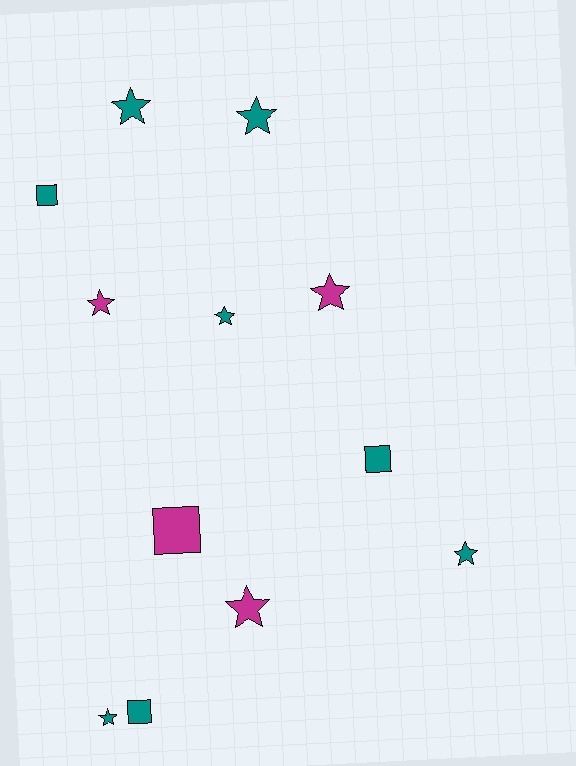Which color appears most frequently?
Teal, with 8 objects.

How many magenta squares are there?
There is 1 magenta square.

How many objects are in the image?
There are 12 objects.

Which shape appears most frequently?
Star, with 8 objects.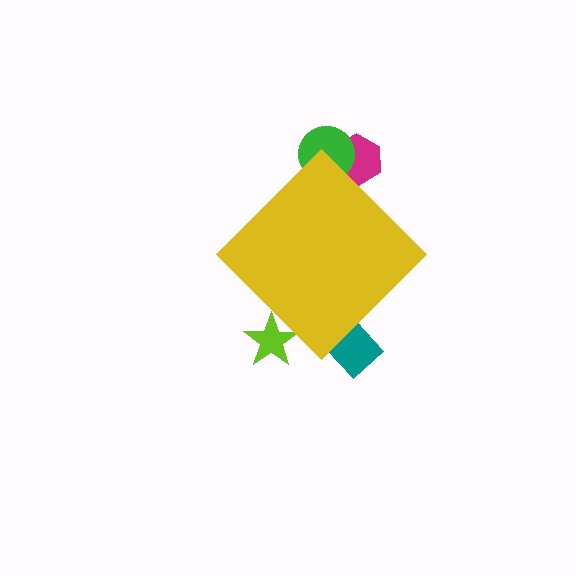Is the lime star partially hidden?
Yes, the lime star is partially hidden behind the yellow diamond.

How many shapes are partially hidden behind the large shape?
4 shapes are partially hidden.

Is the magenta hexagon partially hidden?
Yes, the magenta hexagon is partially hidden behind the yellow diamond.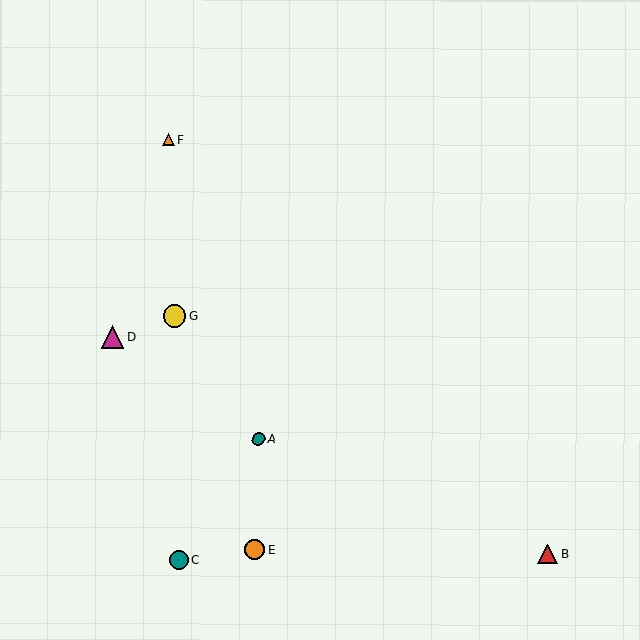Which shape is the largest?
The yellow circle (labeled G) is the largest.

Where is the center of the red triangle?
The center of the red triangle is at (548, 554).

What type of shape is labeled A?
Shape A is a teal circle.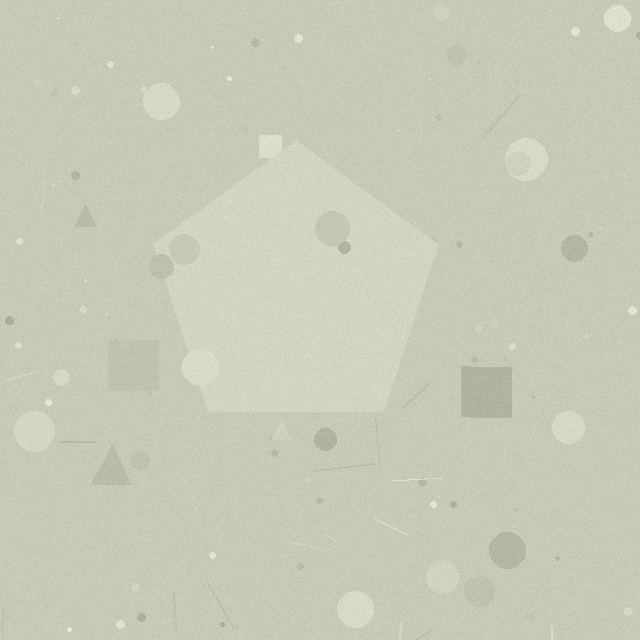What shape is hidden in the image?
A pentagon is hidden in the image.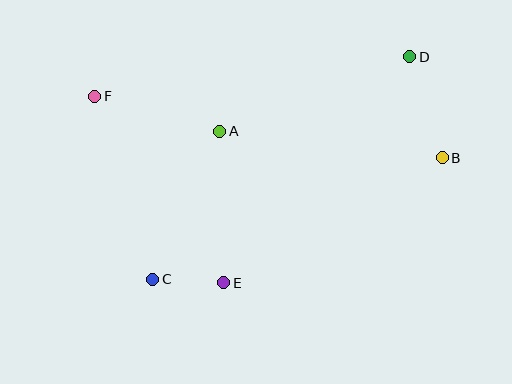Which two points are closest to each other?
Points C and E are closest to each other.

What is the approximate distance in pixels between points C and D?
The distance between C and D is approximately 340 pixels.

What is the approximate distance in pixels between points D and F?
The distance between D and F is approximately 317 pixels.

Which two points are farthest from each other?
Points B and F are farthest from each other.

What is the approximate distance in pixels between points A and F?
The distance between A and F is approximately 129 pixels.